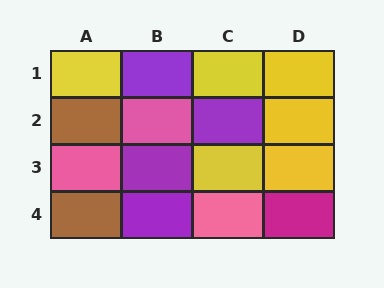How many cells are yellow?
6 cells are yellow.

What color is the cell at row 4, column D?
Magenta.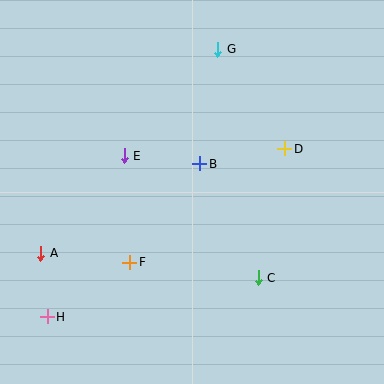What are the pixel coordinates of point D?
Point D is at (285, 149).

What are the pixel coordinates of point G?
Point G is at (218, 49).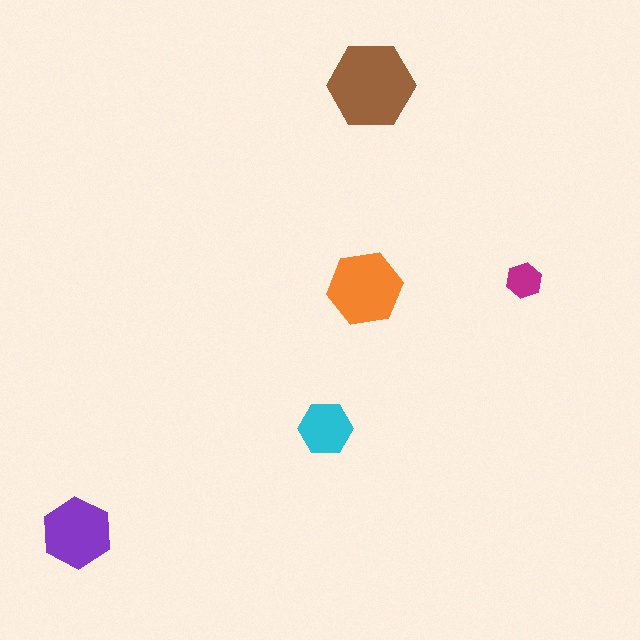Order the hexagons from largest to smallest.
the brown one, the orange one, the purple one, the cyan one, the magenta one.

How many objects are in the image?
There are 5 objects in the image.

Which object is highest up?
The brown hexagon is topmost.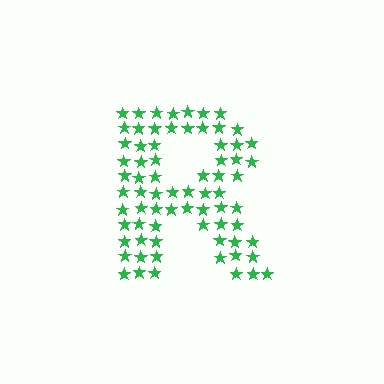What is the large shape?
The large shape is the letter R.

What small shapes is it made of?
It is made of small stars.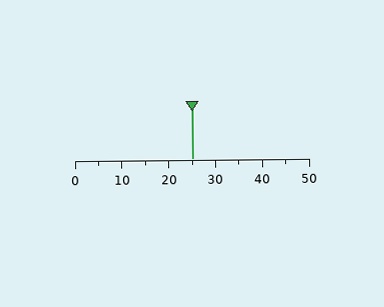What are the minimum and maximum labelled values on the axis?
The axis runs from 0 to 50.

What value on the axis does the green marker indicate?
The marker indicates approximately 25.